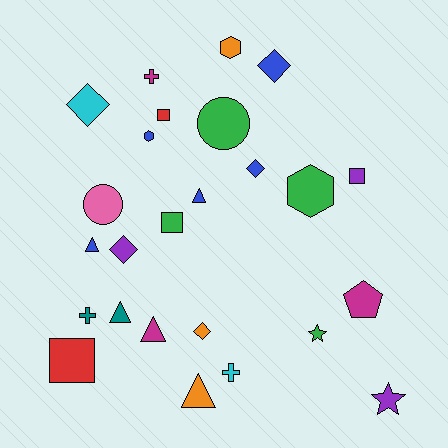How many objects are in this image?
There are 25 objects.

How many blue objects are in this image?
There are 5 blue objects.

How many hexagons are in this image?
There are 3 hexagons.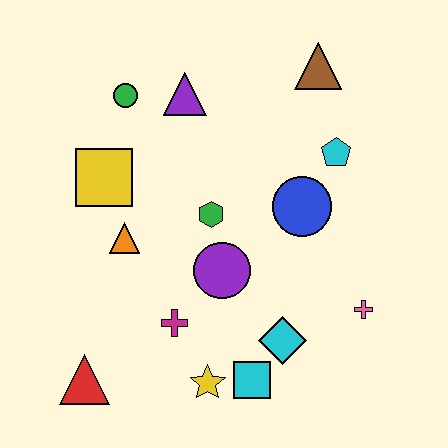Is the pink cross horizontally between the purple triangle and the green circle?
No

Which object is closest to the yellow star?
The cyan square is closest to the yellow star.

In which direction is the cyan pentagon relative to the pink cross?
The cyan pentagon is above the pink cross.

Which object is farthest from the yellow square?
The pink cross is farthest from the yellow square.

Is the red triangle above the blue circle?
No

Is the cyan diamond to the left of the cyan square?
No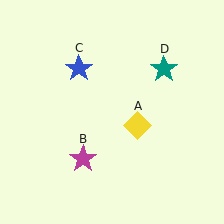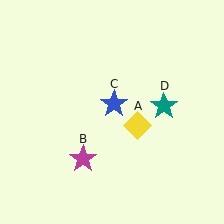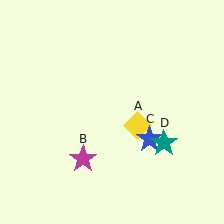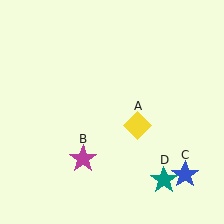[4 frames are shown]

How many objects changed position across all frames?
2 objects changed position: blue star (object C), teal star (object D).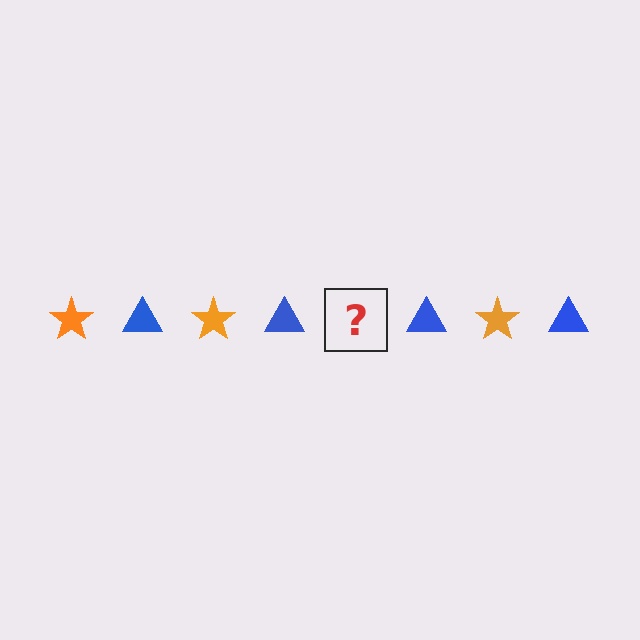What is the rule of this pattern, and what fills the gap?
The rule is that the pattern alternates between orange star and blue triangle. The gap should be filled with an orange star.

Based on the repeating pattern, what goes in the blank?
The blank should be an orange star.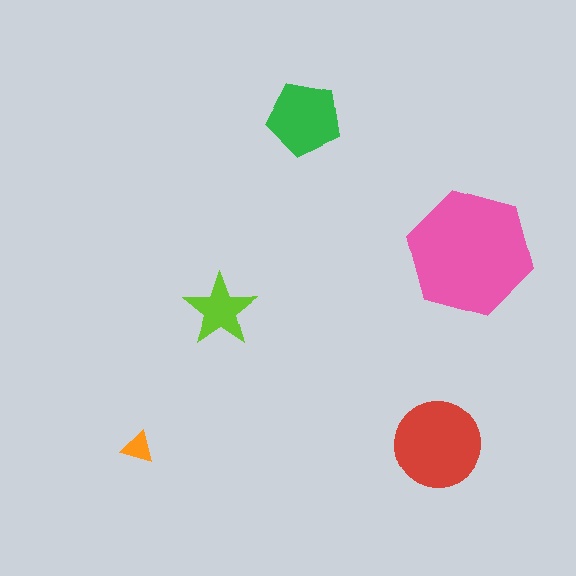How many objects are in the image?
There are 5 objects in the image.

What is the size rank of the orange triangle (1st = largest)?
5th.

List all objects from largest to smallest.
The pink hexagon, the red circle, the green pentagon, the lime star, the orange triangle.